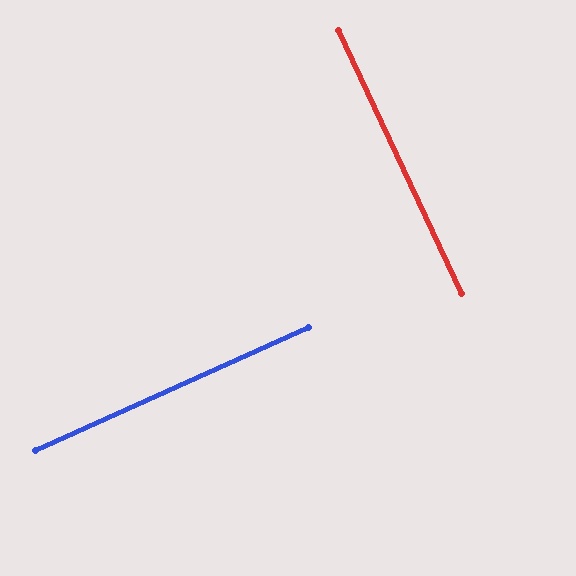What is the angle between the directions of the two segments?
Approximately 89 degrees.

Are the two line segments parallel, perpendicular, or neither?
Perpendicular — they meet at approximately 89°.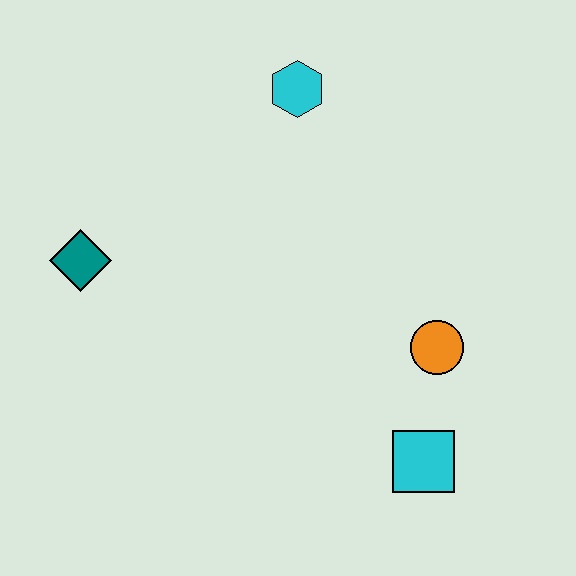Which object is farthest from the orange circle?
The teal diamond is farthest from the orange circle.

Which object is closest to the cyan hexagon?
The teal diamond is closest to the cyan hexagon.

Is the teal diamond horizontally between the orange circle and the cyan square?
No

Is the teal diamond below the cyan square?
No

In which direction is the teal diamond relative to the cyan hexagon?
The teal diamond is to the left of the cyan hexagon.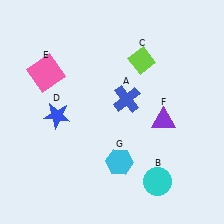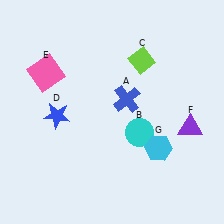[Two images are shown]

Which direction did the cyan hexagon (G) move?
The cyan hexagon (G) moved right.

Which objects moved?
The objects that moved are: the cyan circle (B), the purple triangle (F), the cyan hexagon (G).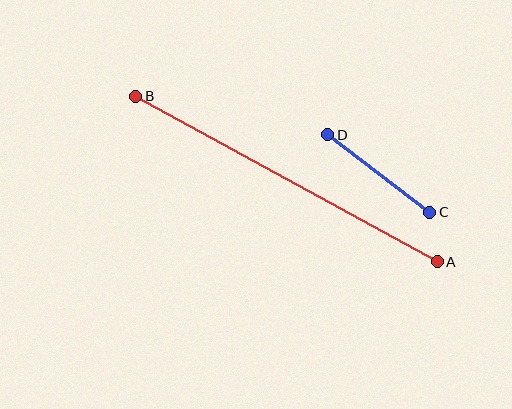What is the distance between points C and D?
The distance is approximately 128 pixels.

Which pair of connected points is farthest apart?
Points A and B are farthest apart.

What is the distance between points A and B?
The distance is approximately 344 pixels.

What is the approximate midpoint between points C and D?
The midpoint is at approximately (379, 173) pixels.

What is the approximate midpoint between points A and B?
The midpoint is at approximately (286, 179) pixels.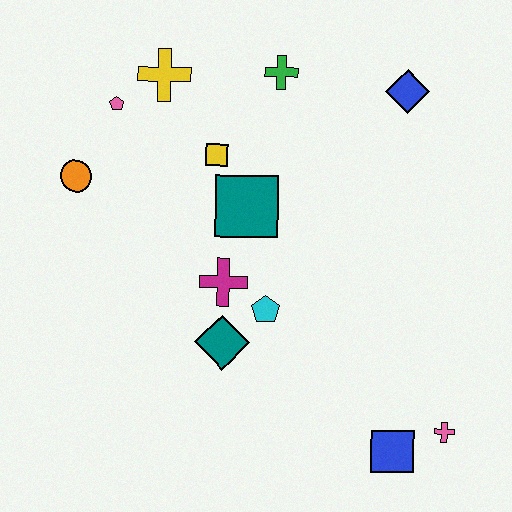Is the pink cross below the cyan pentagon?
Yes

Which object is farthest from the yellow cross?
The pink cross is farthest from the yellow cross.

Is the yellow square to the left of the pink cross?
Yes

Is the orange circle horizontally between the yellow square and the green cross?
No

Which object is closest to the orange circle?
The pink pentagon is closest to the orange circle.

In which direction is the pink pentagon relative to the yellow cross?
The pink pentagon is to the left of the yellow cross.